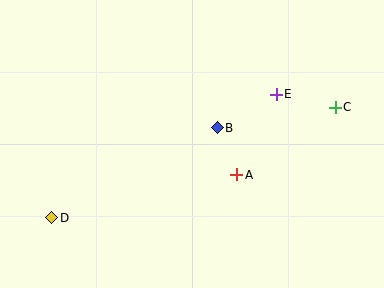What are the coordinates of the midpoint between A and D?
The midpoint between A and D is at (144, 196).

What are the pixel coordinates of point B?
Point B is at (217, 128).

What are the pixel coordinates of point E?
Point E is at (276, 94).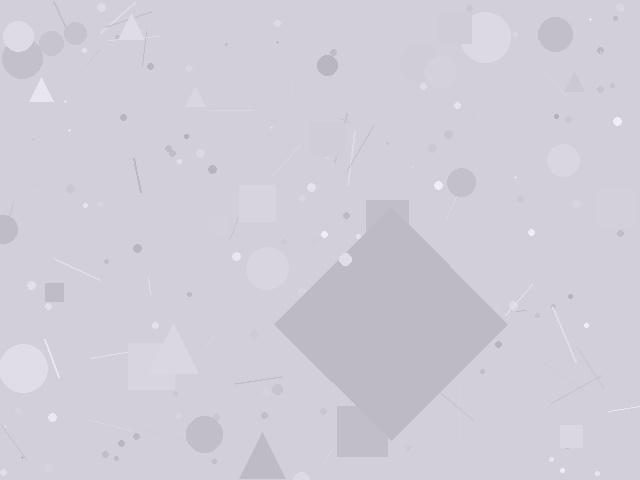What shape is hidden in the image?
A diamond is hidden in the image.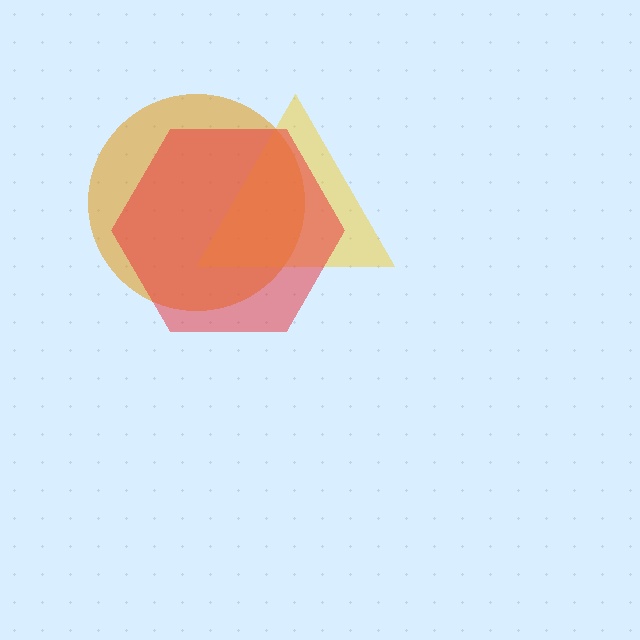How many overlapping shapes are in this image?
There are 3 overlapping shapes in the image.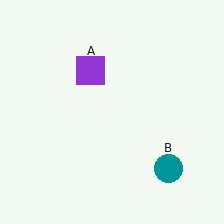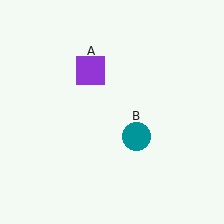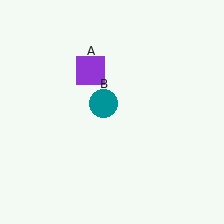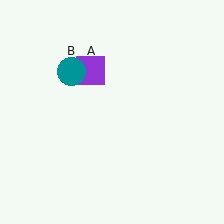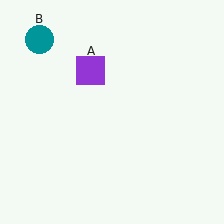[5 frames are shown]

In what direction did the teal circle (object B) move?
The teal circle (object B) moved up and to the left.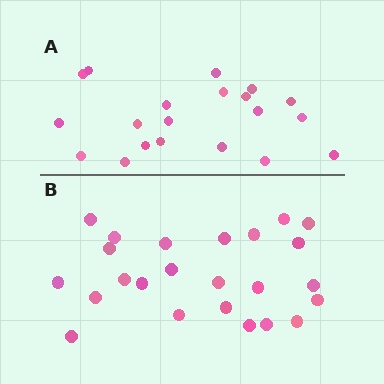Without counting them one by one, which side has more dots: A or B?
Region B (the bottom region) has more dots.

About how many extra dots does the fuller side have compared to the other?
Region B has about 4 more dots than region A.